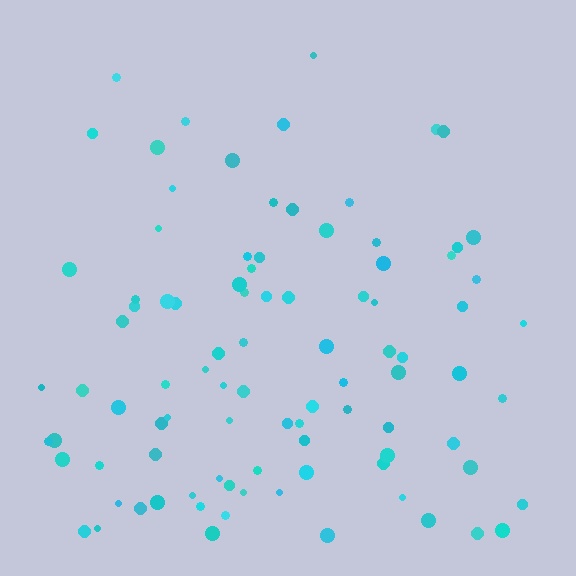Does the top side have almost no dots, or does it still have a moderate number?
Still a moderate number, just noticeably fewer than the bottom.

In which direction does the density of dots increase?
From top to bottom, with the bottom side densest.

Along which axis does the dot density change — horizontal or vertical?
Vertical.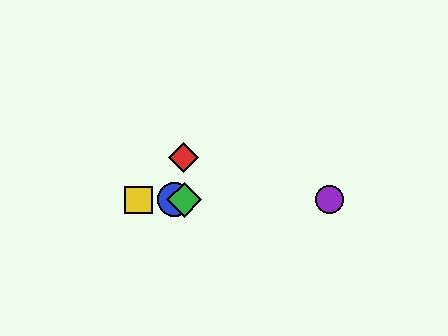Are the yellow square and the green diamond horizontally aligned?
Yes, both are at y≈200.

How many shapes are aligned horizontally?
4 shapes (the blue circle, the green diamond, the yellow square, the purple circle) are aligned horizontally.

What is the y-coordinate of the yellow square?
The yellow square is at y≈200.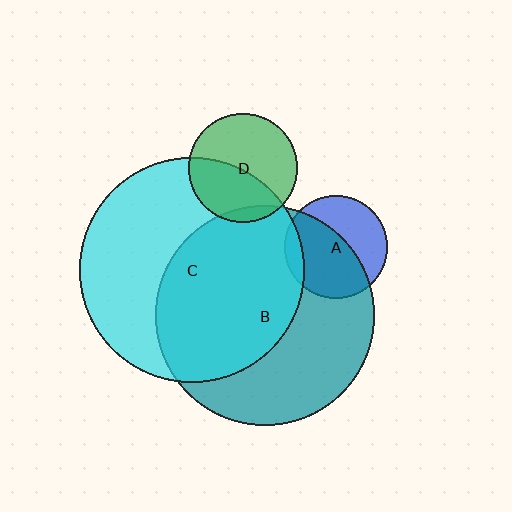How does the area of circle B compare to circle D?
Approximately 4.0 times.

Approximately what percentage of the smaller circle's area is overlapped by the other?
Approximately 60%.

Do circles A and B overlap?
Yes.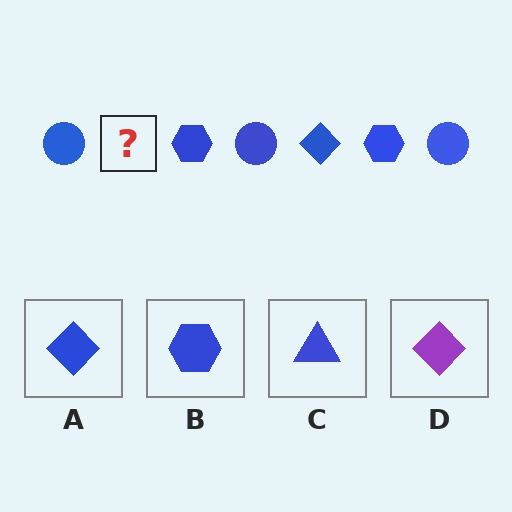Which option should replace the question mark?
Option A.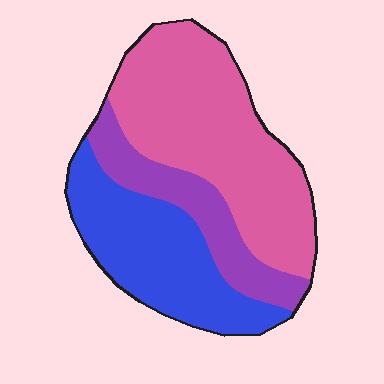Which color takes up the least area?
Purple, at roughly 20%.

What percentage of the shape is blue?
Blue covers around 30% of the shape.